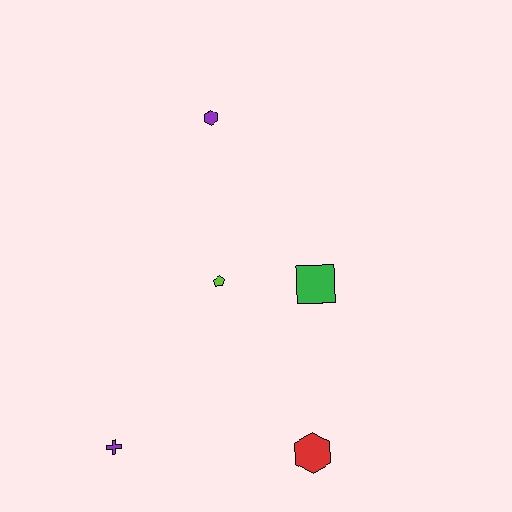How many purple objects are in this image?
There are 2 purple objects.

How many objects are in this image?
There are 5 objects.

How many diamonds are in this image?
There are no diamonds.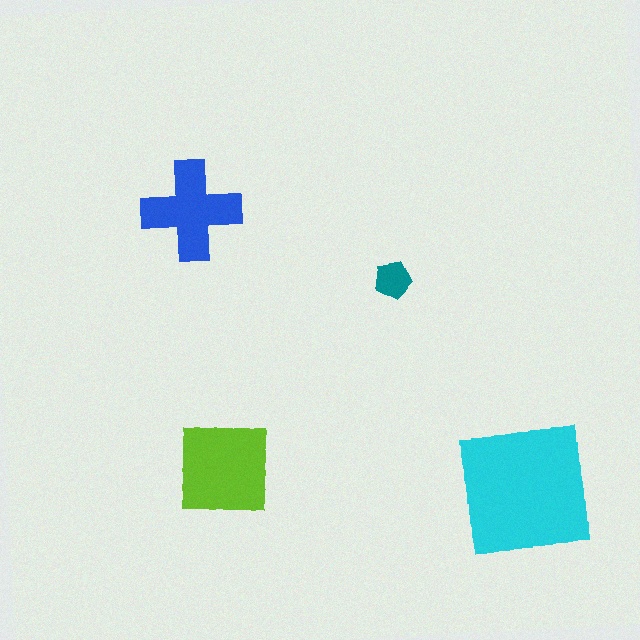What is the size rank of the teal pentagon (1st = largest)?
4th.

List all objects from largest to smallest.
The cyan square, the lime square, the blue cross, the teal pentagon.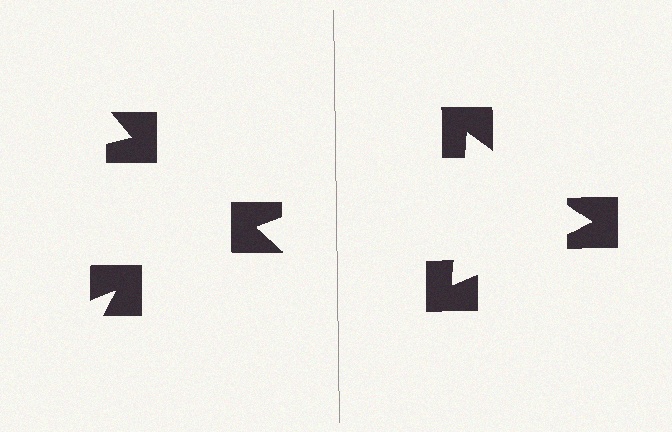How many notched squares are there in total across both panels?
6 — 3 on each side.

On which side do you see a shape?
An illusory triangle appears on the right side. On the left side the wedge cuts are rotated, so no coherent shape forms.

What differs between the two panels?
The notched squares are positioned identically on both sides; only the wedge orientations differ. On the right they align to a triangle; on the left they are misaligned.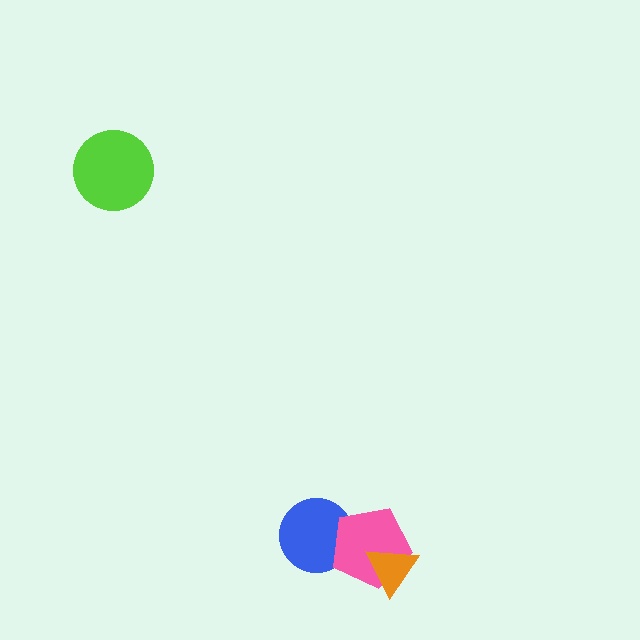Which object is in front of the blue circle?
The pink pentagon is in front of the blue circle.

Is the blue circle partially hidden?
Yes, it is partially covered by another shape.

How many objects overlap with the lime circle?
0 objects overlap with the lime circle.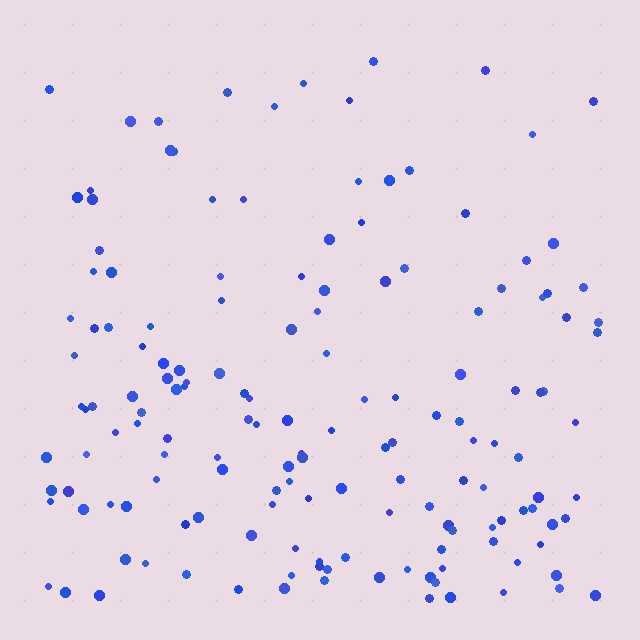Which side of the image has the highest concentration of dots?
The bottom.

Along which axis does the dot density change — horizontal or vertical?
Vertical.